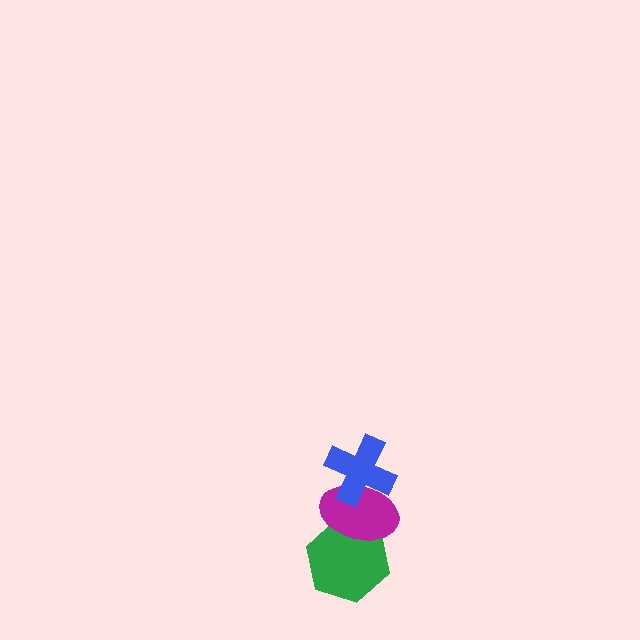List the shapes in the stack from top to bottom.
From top to bottom: the blue cross, the magenta ellipse, the green hexagon.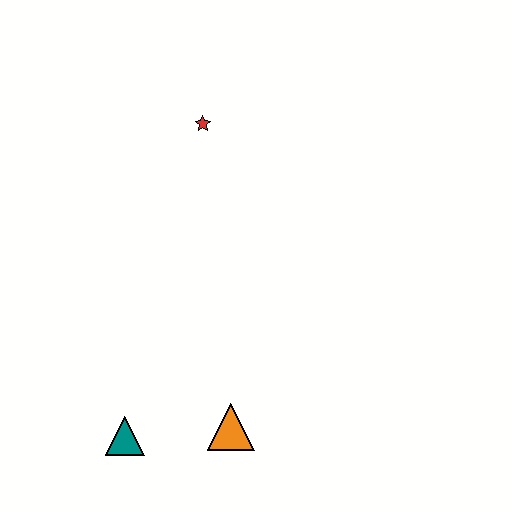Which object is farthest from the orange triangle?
The red star is farthest from the orange triangle.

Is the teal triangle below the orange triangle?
Yes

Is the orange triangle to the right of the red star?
Yes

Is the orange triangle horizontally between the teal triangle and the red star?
No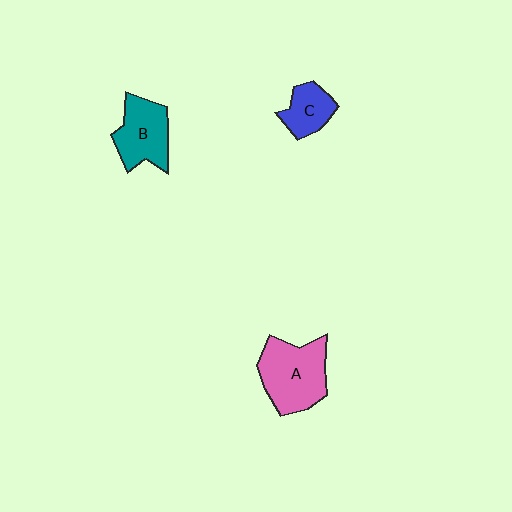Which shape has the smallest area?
Shape C (blue).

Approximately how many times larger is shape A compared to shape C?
Approximately 2.0 times.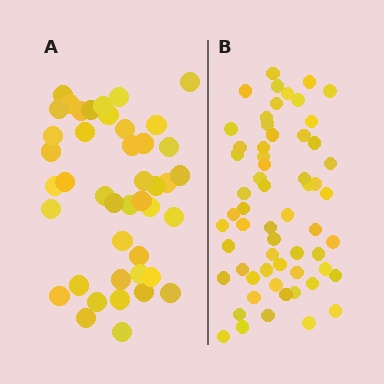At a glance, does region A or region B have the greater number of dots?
Region B (the right region) has more dots.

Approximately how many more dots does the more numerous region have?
Region B has approximately 15 more dots than region A.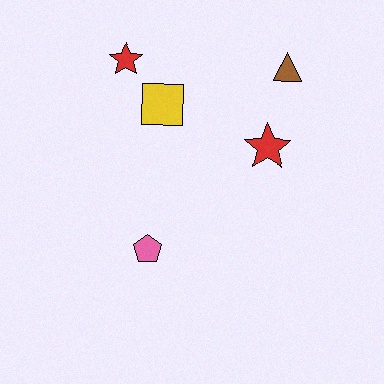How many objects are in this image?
There are 5 objects.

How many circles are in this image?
There are no circles.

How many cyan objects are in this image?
There are no cyan objects.